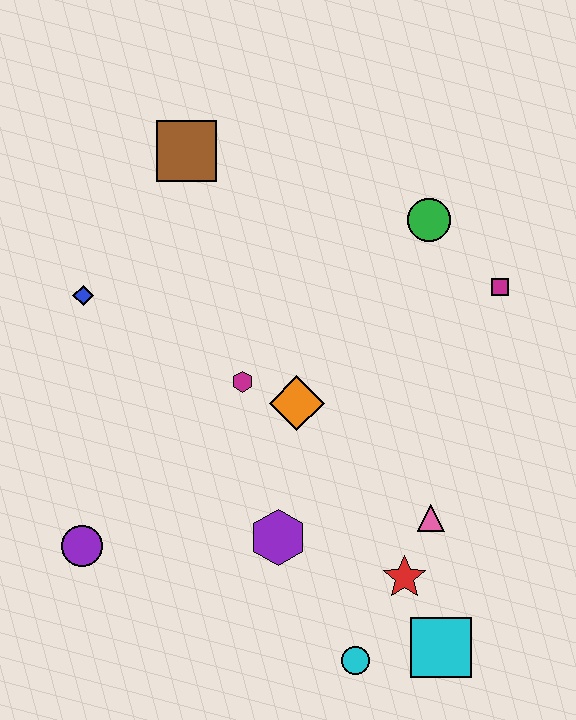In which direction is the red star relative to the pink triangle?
The red star is below the pink triangle.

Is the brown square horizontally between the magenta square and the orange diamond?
No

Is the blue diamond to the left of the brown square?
Yes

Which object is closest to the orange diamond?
The magenta hexagon is closest to the orange diamond.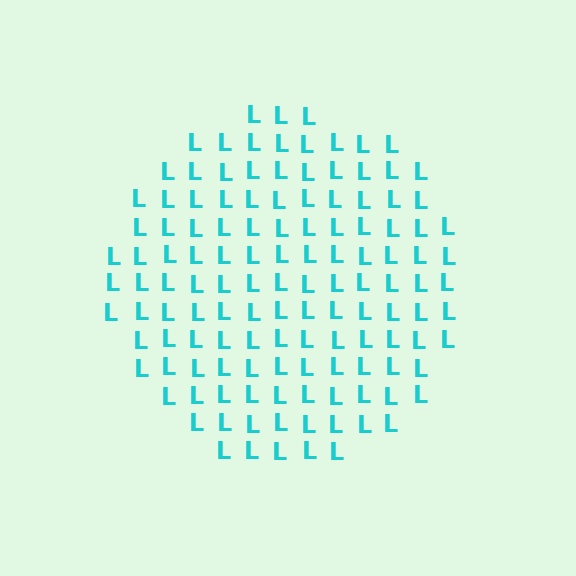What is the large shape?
The large shape is a circle.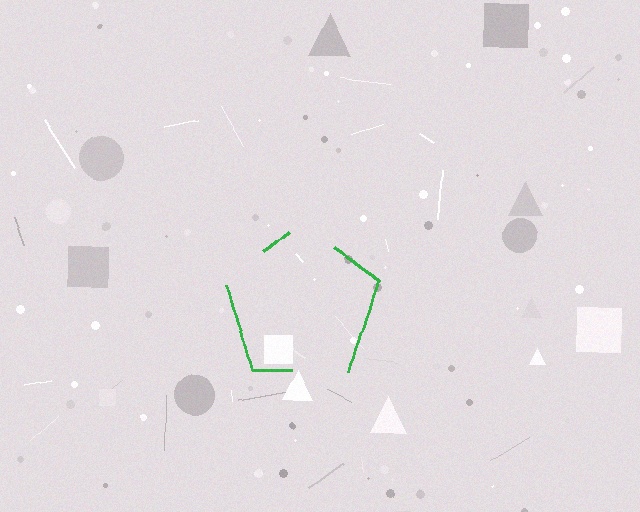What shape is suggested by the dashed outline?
The dashed outline suggests a pentagon.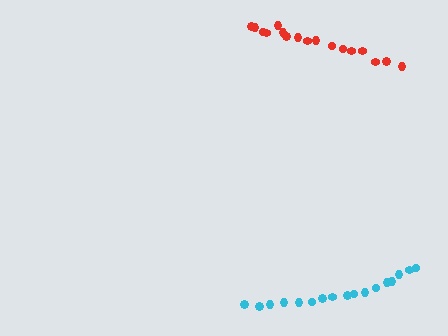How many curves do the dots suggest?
There are 2 distinct paths.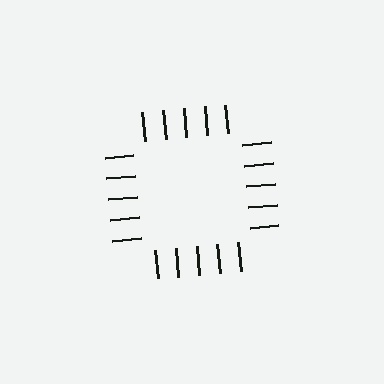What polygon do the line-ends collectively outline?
An illusory square — the line segments terminate on its edges but no continuous stroke is drawn.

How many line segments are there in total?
20 — 5 along each of the 4 edges.